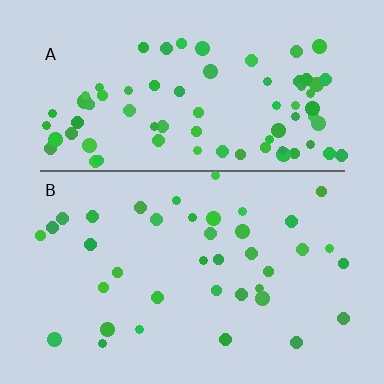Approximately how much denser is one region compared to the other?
Approximately 2.0× — region A over region B.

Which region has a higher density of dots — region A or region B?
A (the top).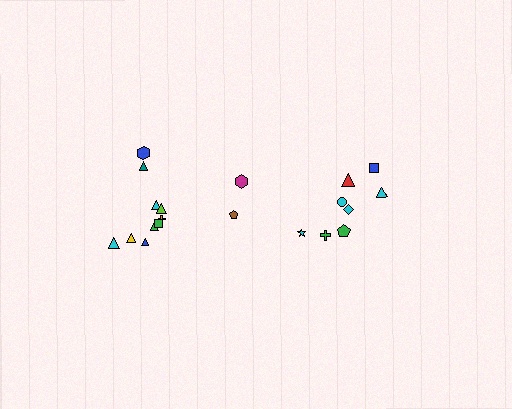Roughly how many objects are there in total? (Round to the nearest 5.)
Roughly 20 objects in total.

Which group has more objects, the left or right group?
The left group.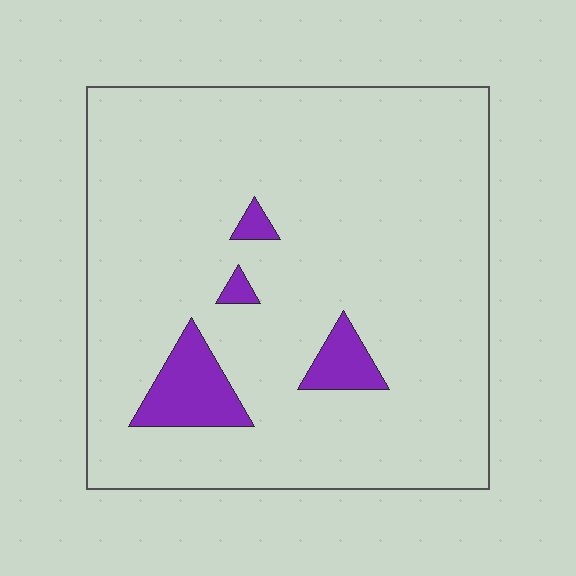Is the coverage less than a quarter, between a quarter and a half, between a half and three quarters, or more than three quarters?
Less than a quarter.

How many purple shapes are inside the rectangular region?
4.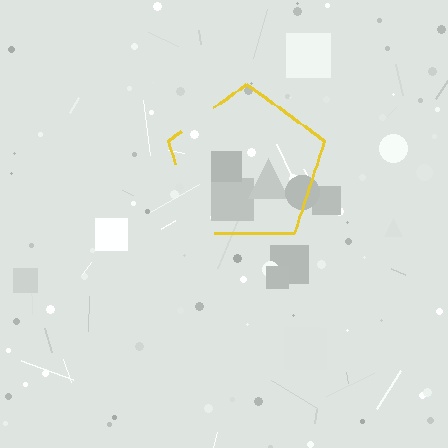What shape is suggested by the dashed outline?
The dashed outline suggests a pentagon.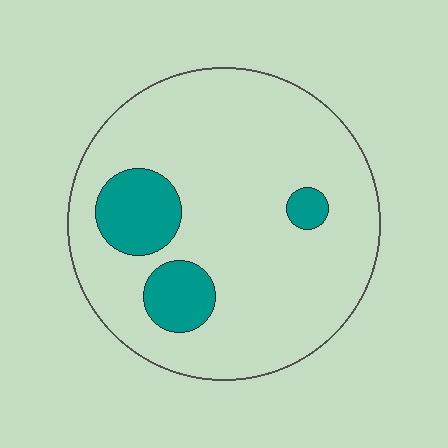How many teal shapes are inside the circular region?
3.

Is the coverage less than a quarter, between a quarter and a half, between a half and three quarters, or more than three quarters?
Less than a quarter.